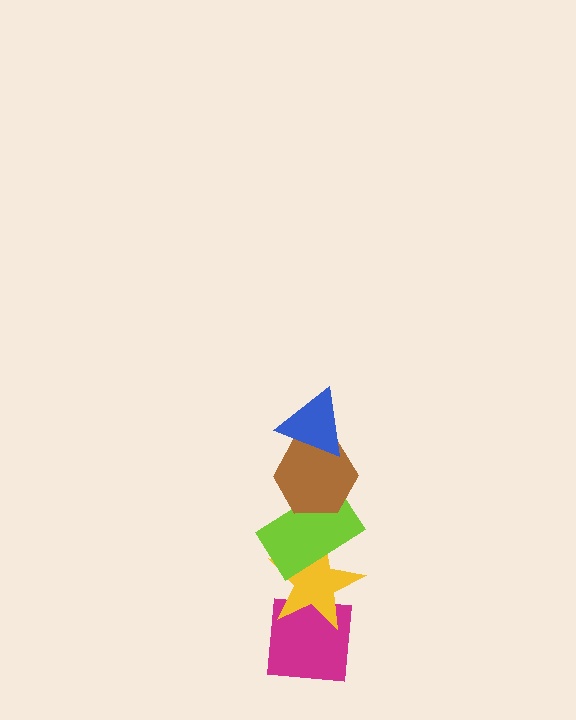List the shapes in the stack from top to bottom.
From top to bottom: the blue triangle, the brown hexagon, the lime rectangle, the yellow star, the magenta square.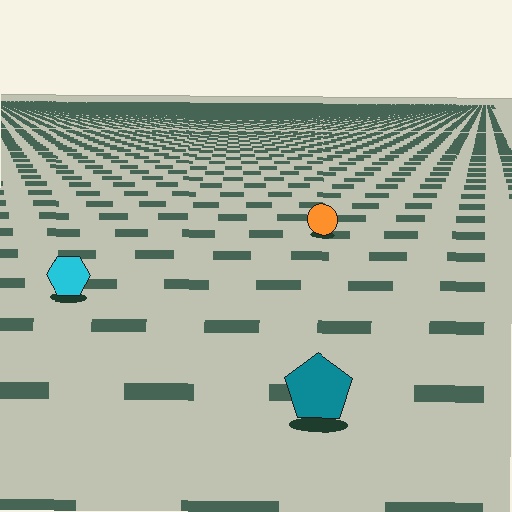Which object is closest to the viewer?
The teal pentagon is closest. The texture marks near it are larger and more spread out.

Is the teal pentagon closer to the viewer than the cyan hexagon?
Yes. The teal pentagon is closer — you can tell from the texture gradient: the ground texture is coarser near it.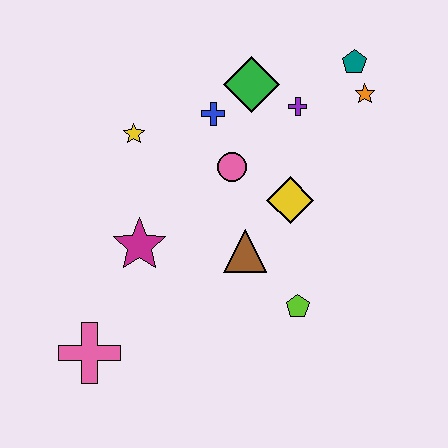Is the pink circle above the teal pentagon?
No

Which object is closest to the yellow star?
The blue cross is closest to the yellow star.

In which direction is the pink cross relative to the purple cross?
The pink cross is below the purple cross.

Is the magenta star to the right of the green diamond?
No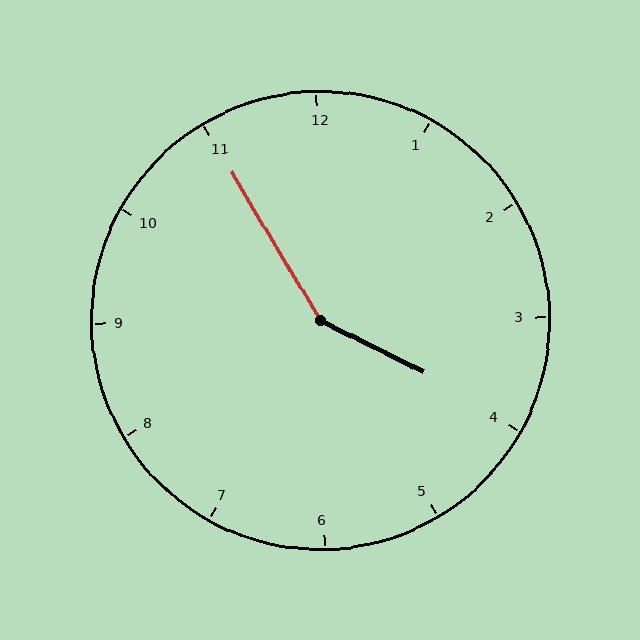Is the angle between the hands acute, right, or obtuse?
It is obtuse.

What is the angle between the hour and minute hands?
Approximately 148 degrees.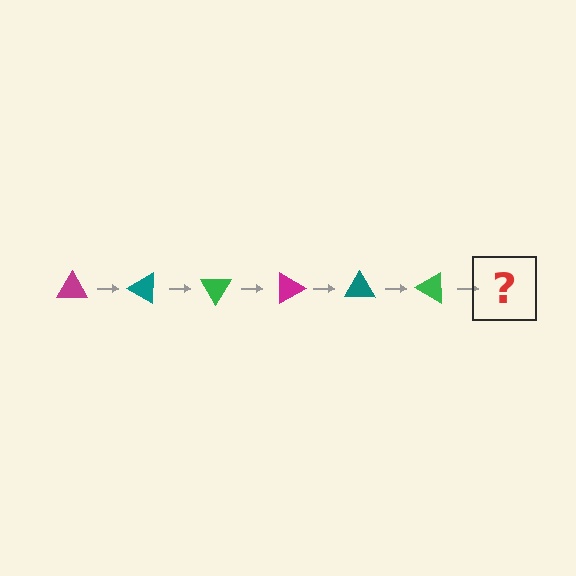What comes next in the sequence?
The next element should be a magenta triangle, rotated 180 degrees from the start.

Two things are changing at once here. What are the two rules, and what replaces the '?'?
The two rules are that it rotates 30 degrees each step and the color cycles through magenta, teal, and green. The '?' should be a magenta triangle, rotated 180 degrees from the start.